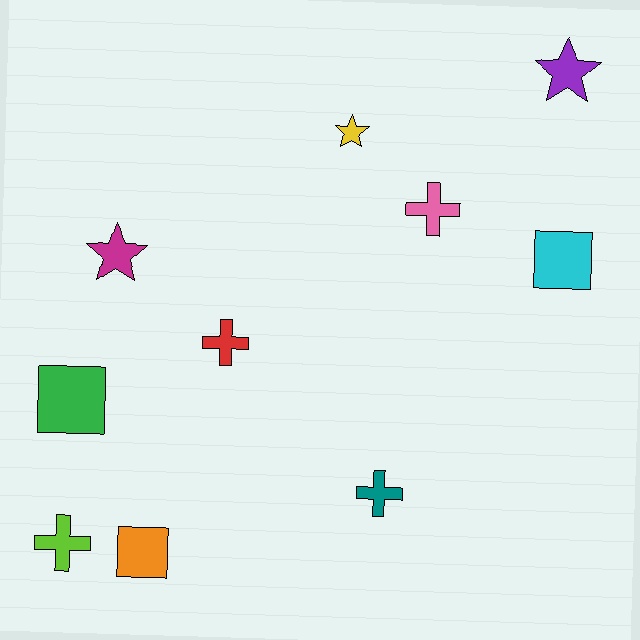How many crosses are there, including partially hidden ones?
There are 4 crosses.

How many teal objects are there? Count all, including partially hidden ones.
There is 1 teal object.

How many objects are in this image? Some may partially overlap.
There are 10 objects.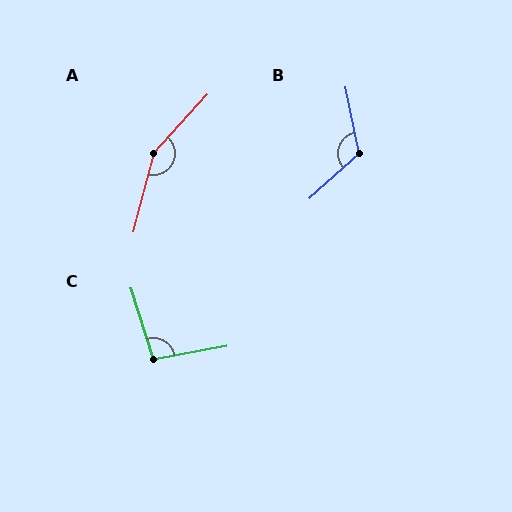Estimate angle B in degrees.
Approximately 120 degrees.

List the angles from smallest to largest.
C (97°), B (120°), A (152°).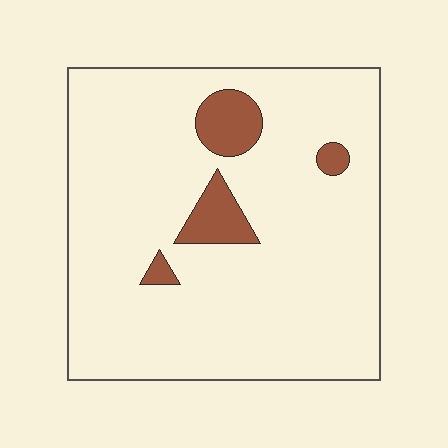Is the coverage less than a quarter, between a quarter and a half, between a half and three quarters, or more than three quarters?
Less than a quarter.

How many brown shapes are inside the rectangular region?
4.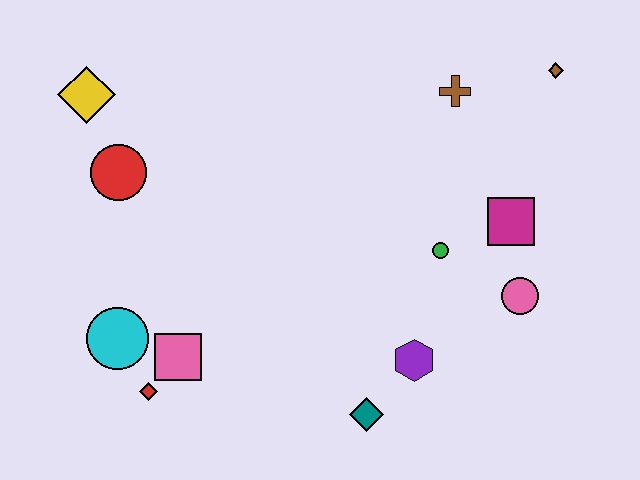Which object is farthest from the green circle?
The yellow diamond is farthest from the green circle.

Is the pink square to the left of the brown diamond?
Yes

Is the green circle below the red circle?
Yes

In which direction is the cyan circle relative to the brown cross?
The cyan circle is to the left of the brown cross.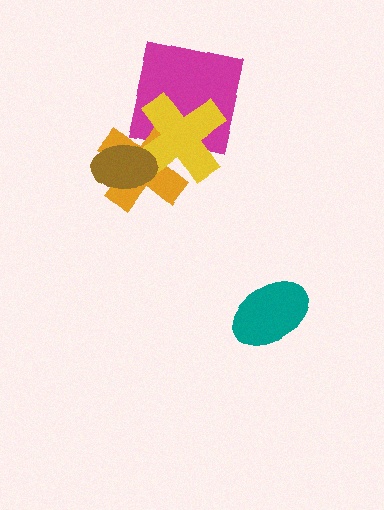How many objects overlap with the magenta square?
2 objects overlap with the magenta square.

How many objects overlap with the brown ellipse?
2 objects overlap with the brown ellipse.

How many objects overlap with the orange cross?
3 objects overlap with the orange cross.